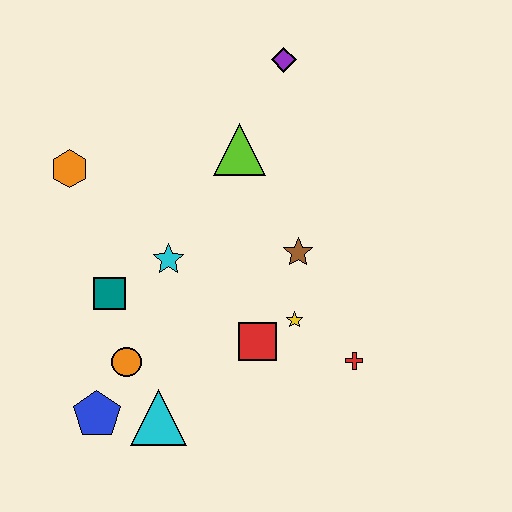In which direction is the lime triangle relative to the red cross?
The lime triangle is above the red cross.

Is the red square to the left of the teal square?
No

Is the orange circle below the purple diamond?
Yes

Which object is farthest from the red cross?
The orange hexagon is farthest from the red cross.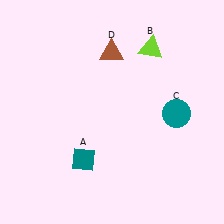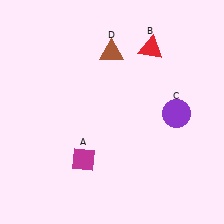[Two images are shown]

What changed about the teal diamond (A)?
In Image 1, A is teal. In Image 2, it changed to magenta.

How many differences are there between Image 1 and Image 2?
There are 3 differences between the two images.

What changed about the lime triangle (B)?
In Image 1, B is lime. In Image 2, it changed to red.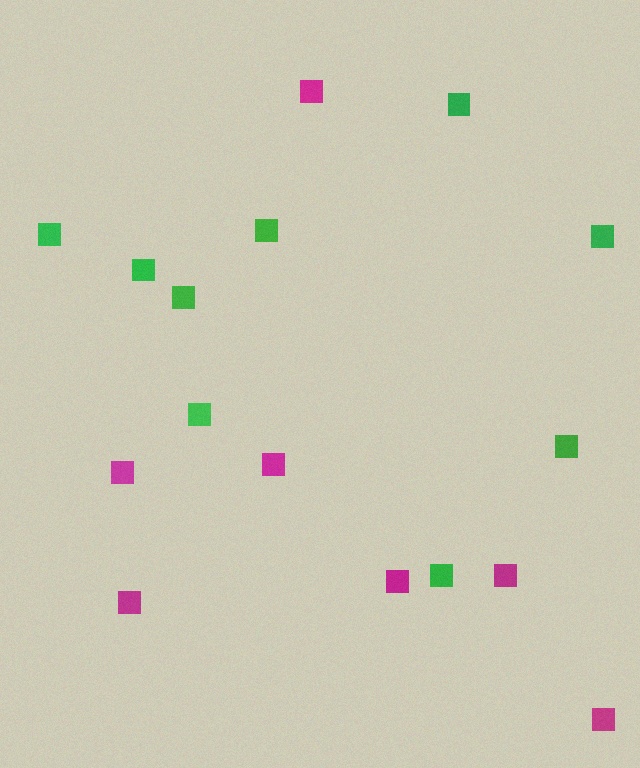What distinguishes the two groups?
There are 2 groups: one group of magenta squares (7) and one group of green squares (9).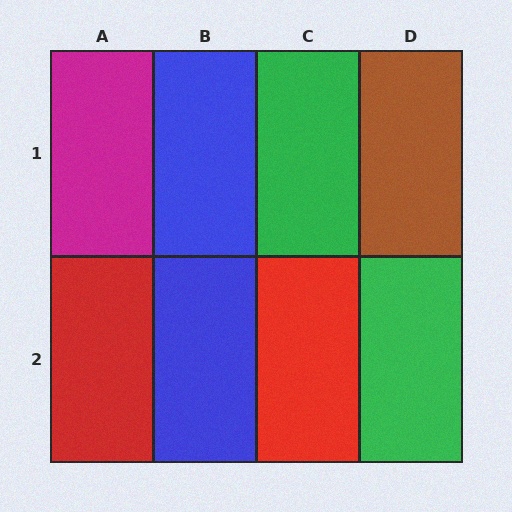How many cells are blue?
2 cells are blue.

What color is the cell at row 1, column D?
Brown.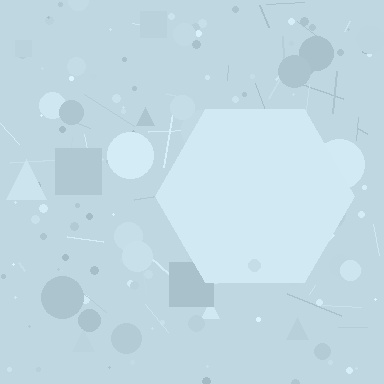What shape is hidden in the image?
A hexagon is hidden in the image.